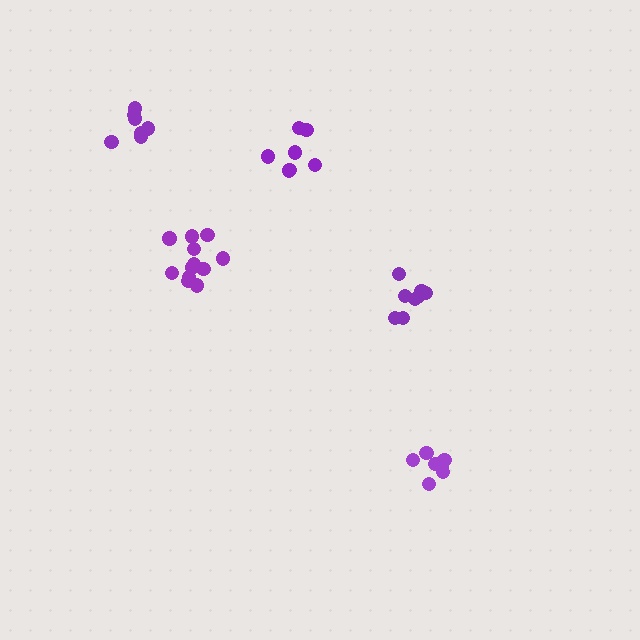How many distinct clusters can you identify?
There are 5 distinct clusters.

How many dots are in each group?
Group 1: 7 dots, Group 2: 7 dots, Group 3: 8 dots, Group 4: 7 dots, Group 5: 12 dots (41 total).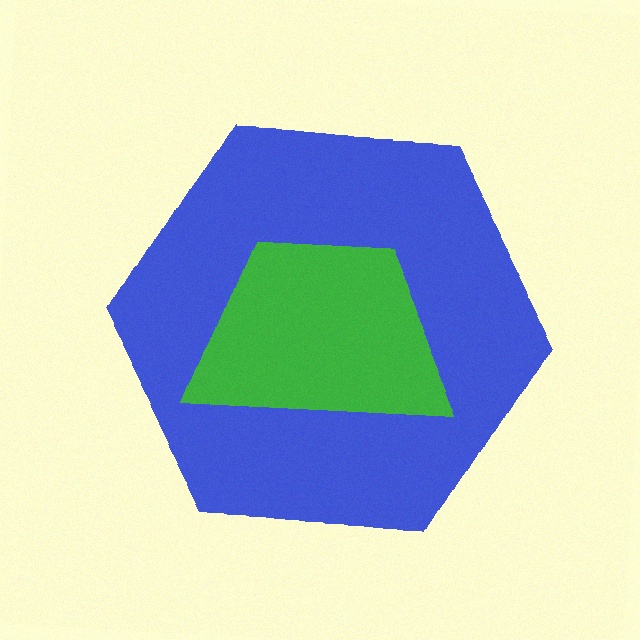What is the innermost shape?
The green trapezoid.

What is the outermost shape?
The blue hexagon.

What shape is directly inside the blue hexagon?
The green trapezoid.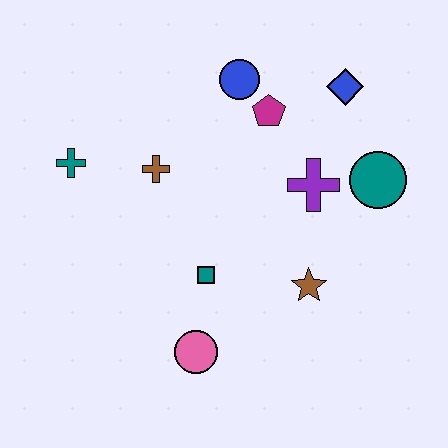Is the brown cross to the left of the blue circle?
Yes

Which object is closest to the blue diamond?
The magenta pentagon is closest to the blue diamond.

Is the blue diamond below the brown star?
No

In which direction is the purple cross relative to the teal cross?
The purple cross is to the right of the teal cross.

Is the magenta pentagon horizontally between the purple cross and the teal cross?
Yes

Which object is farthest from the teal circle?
The teal cross is farthest from the teal circle.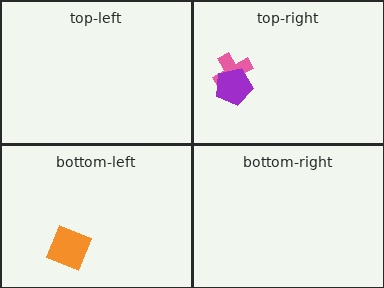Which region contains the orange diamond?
The bottom-left region.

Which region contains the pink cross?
The top-right region.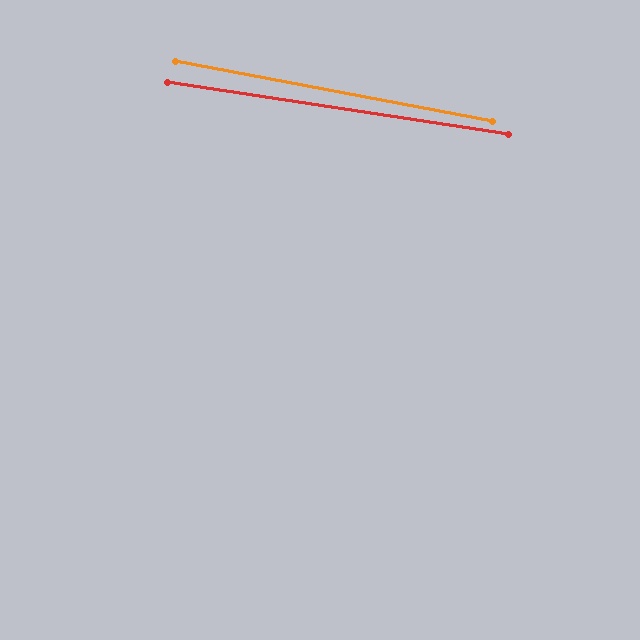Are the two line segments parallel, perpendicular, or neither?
Parallel — their directions differ by only 1.9°.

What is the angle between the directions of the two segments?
Approximately 2 degrees.